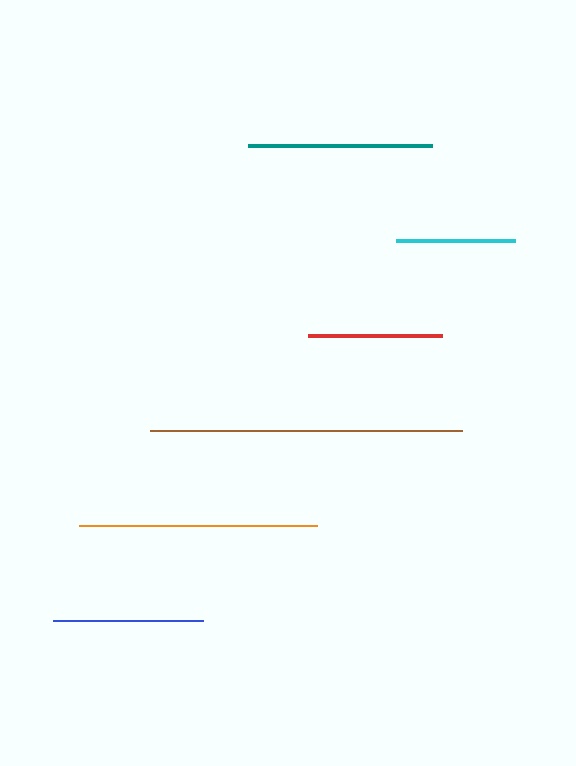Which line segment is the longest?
The brown line is the longest at approximately 312 pixels.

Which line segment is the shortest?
The cyan line is the shortest at approximately 119 pixels.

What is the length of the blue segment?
The blue segment is approximately 150 pixels long.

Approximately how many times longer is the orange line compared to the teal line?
The orange line is approximately 1.3 times the length of the teal line.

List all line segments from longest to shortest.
From longest to shortest: brown, orange, teal, blue, red, cyan.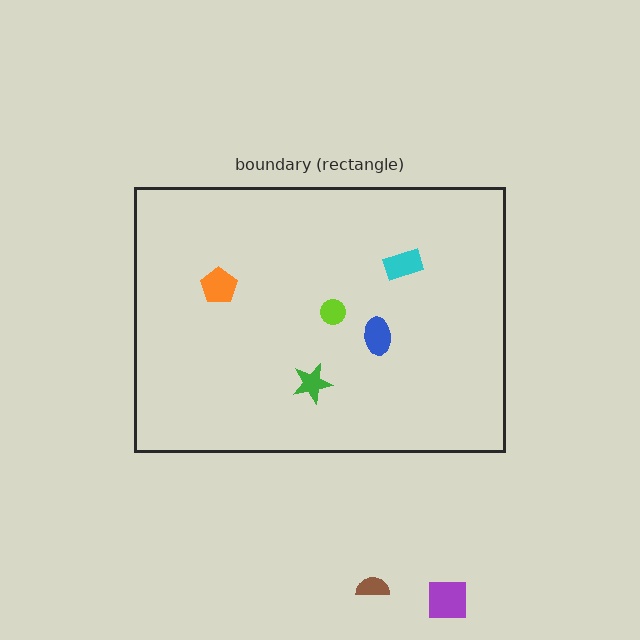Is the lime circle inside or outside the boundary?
Inside.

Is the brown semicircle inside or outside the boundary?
Outside.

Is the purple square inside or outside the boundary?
Outside.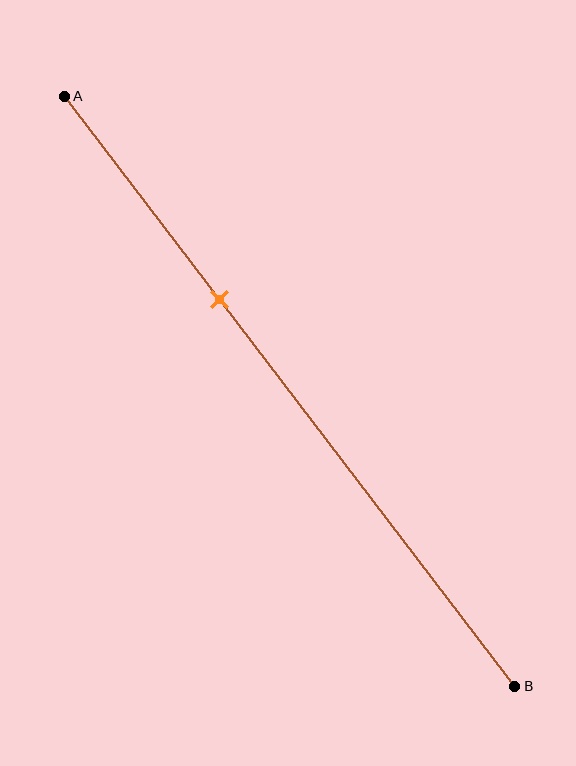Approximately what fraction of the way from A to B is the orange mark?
The orange mark is approximately 35% of the way from A to B.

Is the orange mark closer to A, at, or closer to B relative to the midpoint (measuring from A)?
The orange mark is closer to point A than the midpoint of segment AB.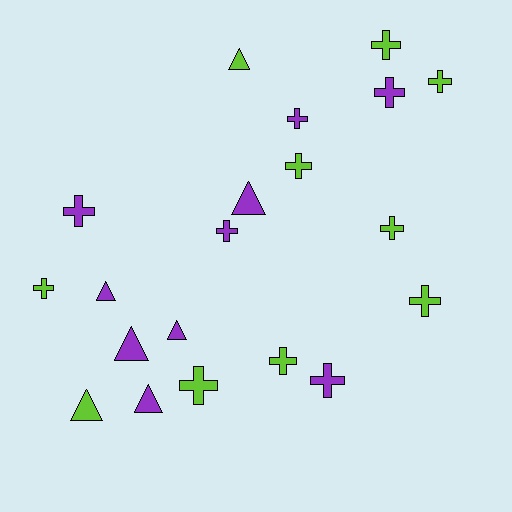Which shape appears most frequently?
Cross, with 13 objects.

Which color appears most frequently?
Purple, with 10 objects.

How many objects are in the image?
There are 20 objects.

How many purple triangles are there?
There are 5 purple triangles.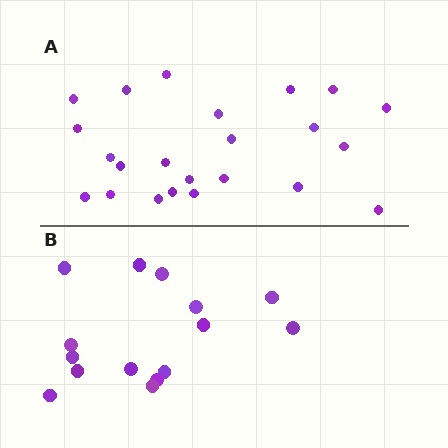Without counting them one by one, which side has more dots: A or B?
Region A (the top region) has more dots.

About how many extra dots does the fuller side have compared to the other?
Region A has roughly 8 or so more dots than region B.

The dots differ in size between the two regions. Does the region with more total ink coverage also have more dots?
No. Region B has more total ink coverage because its dots are larger, but region A actually contains more individual dots. Total area can be misleading — the number of items is what matters here.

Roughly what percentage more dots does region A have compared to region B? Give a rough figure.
About 55% more.